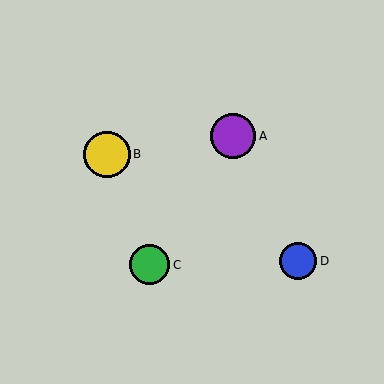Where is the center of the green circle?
The center of the green circle is at (150, 265).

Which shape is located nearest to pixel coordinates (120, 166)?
The yellow circle (labeled B) at (107, 154) is nearest to that location.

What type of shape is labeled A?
Shape A is a purple circle.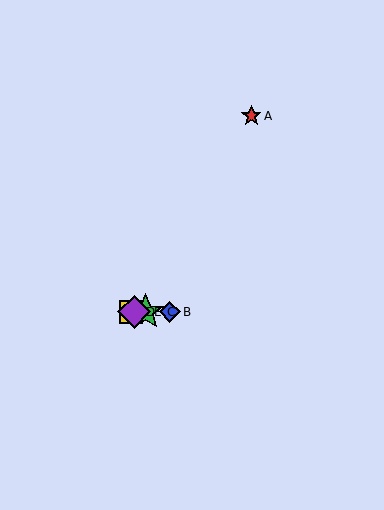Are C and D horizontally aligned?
Yes, both are at y≈312.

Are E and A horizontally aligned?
No, E is at y≈312 and A is at y≈116.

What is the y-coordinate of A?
Object A is at y≈116.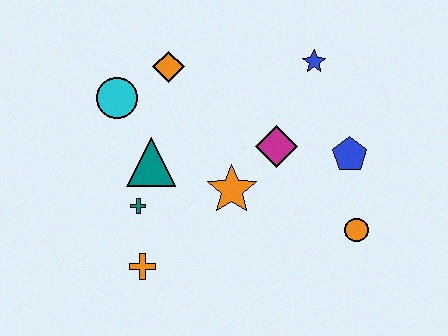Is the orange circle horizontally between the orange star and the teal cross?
No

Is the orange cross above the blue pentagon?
No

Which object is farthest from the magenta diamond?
The orange cross is farthest from the magenta diamond.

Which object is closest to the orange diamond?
The cyan circle is closest to the orange diamond.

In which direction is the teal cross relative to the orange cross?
The teal cross is above the orange cross.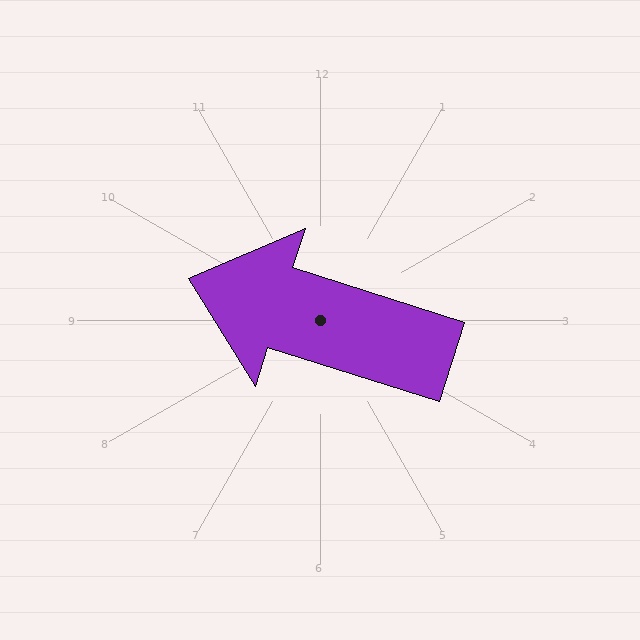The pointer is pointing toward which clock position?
Roughly 10 o'clock.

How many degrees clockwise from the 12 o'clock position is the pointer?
Approximately 288 degrees.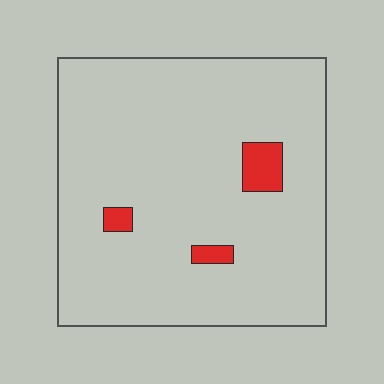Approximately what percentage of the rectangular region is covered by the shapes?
Approximately 5%.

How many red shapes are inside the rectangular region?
3.